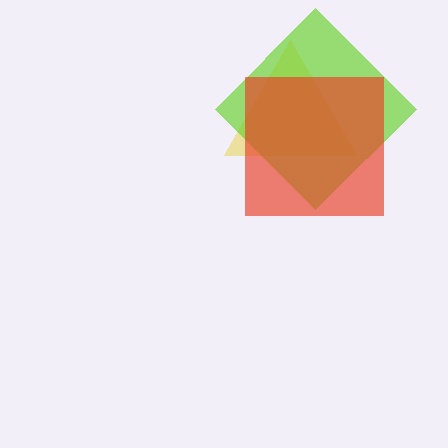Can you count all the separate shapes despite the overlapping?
Yes, there are 3 separate shapes.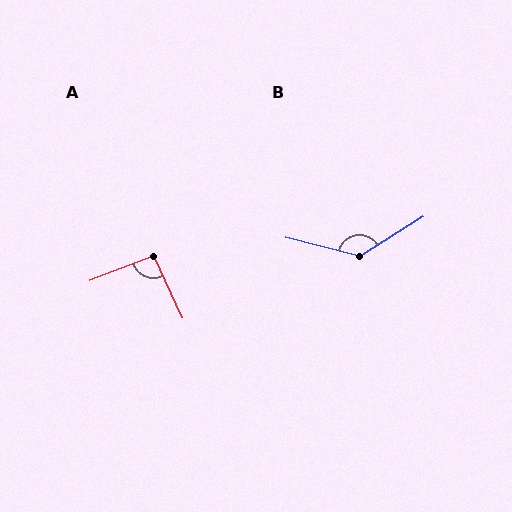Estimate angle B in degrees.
Approximately 134 degrees.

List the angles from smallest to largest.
A (93°), B (134°).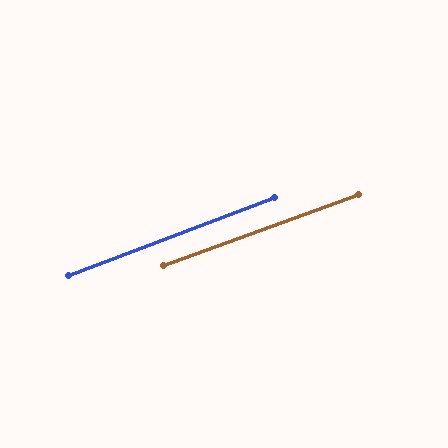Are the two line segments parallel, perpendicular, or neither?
Parallel — their directions differ by only 0.8°.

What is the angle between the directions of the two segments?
Approximately 1 degree.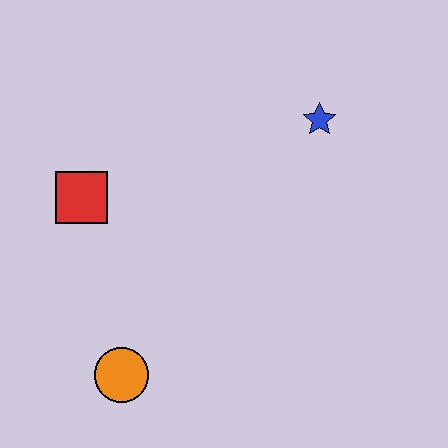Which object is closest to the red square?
The orange circle is closest to the red square.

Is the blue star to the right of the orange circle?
Yes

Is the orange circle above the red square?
No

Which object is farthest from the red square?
The blue star is farthest from the red square.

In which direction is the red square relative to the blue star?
The red square is to the left of the blue star.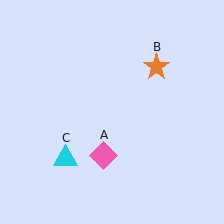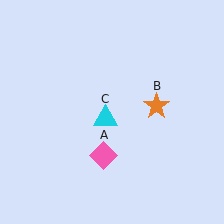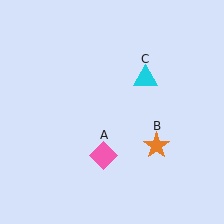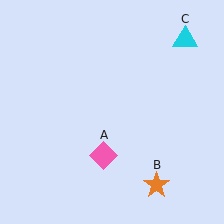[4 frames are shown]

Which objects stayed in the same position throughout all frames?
Pink diamond (object A) remained stationary.